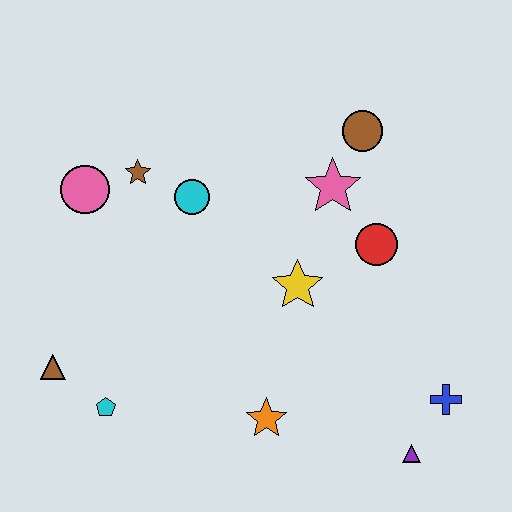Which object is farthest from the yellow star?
The brown triangle is farthest from the yellow star.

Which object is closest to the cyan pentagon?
The brown triangle is closest to the cyan pentagon.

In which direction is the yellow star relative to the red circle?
The yellow star is to the left of the red circle.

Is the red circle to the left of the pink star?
No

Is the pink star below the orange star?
No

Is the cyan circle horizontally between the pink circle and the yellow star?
Yes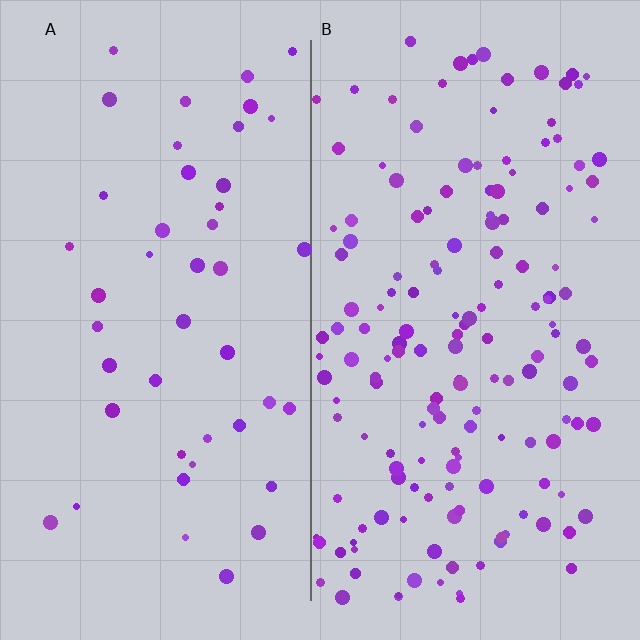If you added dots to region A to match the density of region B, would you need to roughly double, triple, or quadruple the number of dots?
Approximately quadruple.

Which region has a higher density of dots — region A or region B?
B (the right).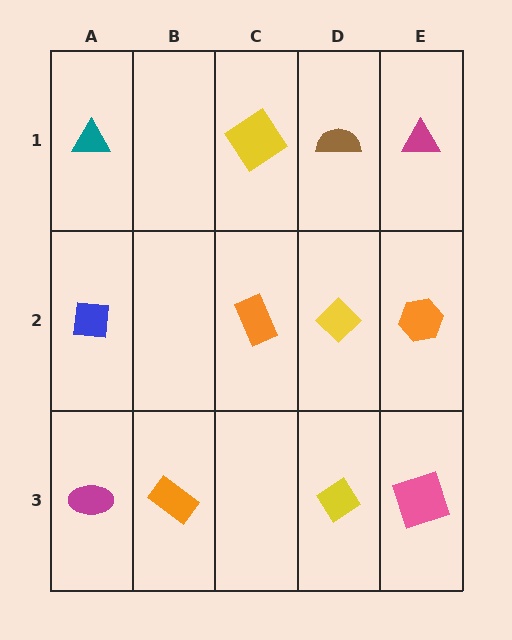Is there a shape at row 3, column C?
No, that cell is empty.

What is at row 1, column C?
A yellow diamond.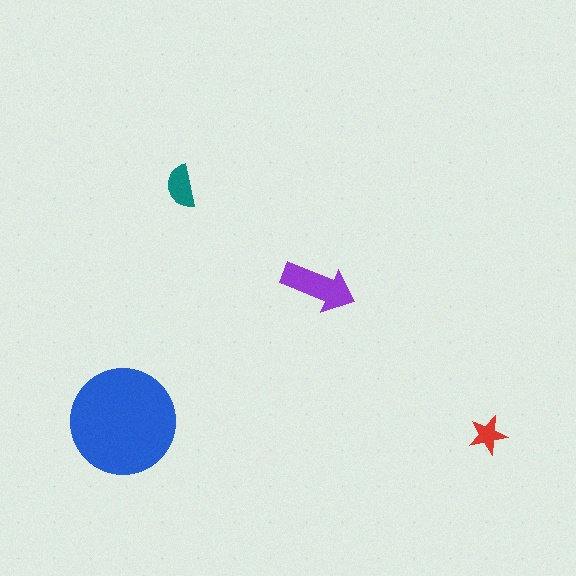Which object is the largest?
The blue circle.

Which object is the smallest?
The red star.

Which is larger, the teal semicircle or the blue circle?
The blue circle.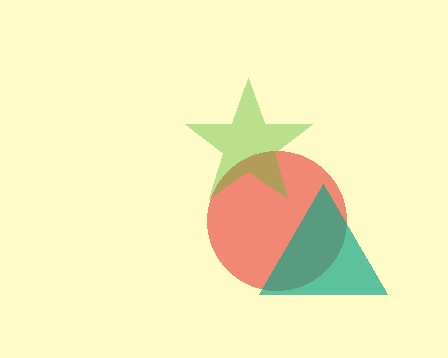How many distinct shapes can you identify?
There are 3 distinct shapes: a red circle, a teal triangle, a lime star.